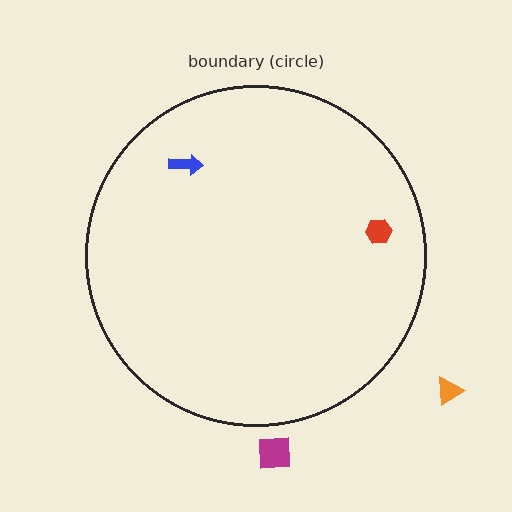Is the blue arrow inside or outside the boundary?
Inside.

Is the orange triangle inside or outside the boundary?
Outside.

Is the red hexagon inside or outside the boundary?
Inside.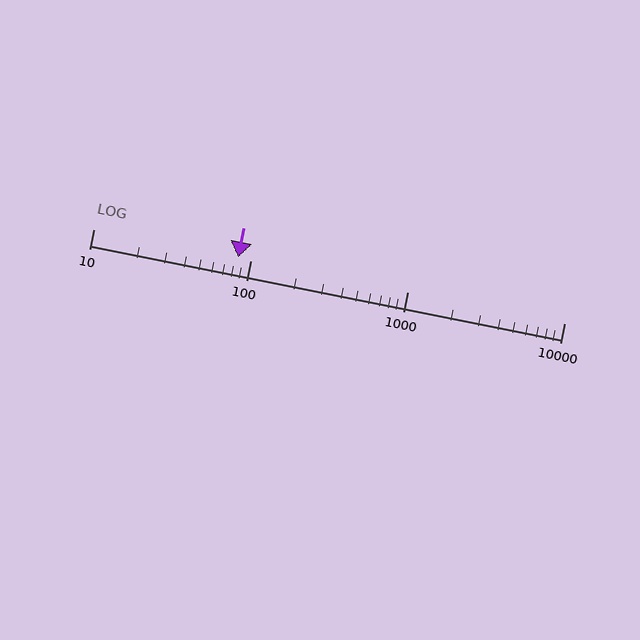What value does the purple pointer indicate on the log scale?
The pointer indicates approximately 84.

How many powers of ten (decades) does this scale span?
The scale spans 3 decades, from 10 to 10000.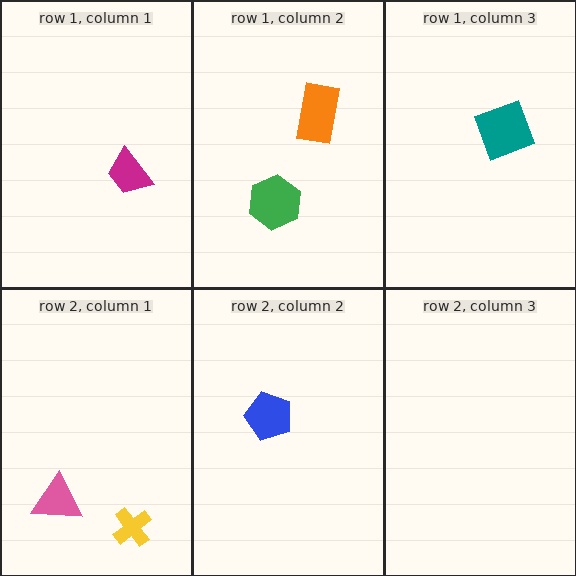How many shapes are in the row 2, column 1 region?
2.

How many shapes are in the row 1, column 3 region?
1.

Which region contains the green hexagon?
The row 1, column 2 region.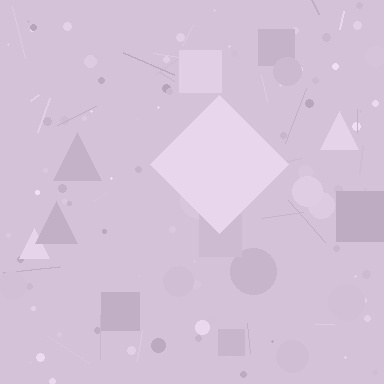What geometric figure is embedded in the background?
A diamond is embedded in the background.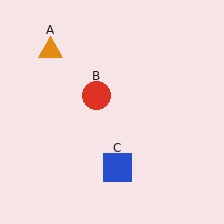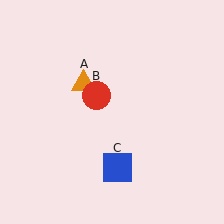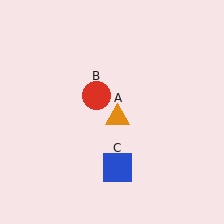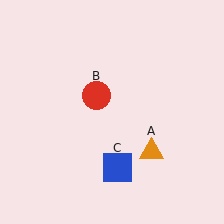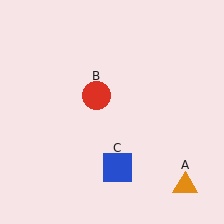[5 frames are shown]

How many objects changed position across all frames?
1 object changed position: orange triangle (object A).